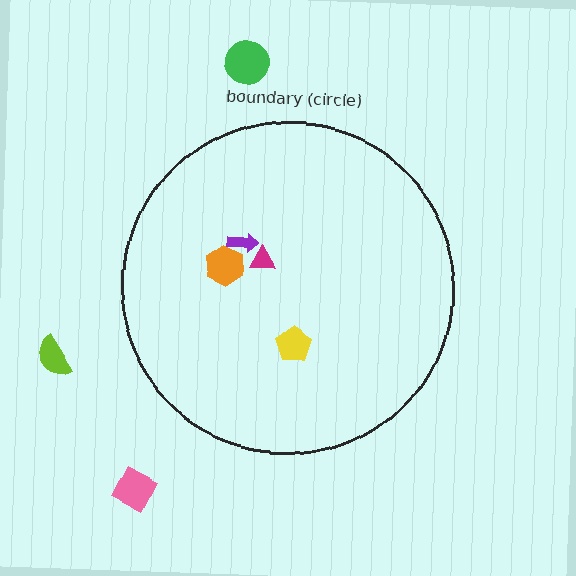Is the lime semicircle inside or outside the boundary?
Outside.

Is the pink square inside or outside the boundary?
Outside.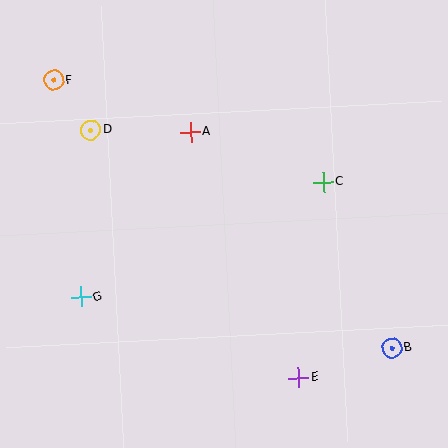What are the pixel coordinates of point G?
Point G is at (81, 297).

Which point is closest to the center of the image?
Point A at (190, 132) is closest to the center.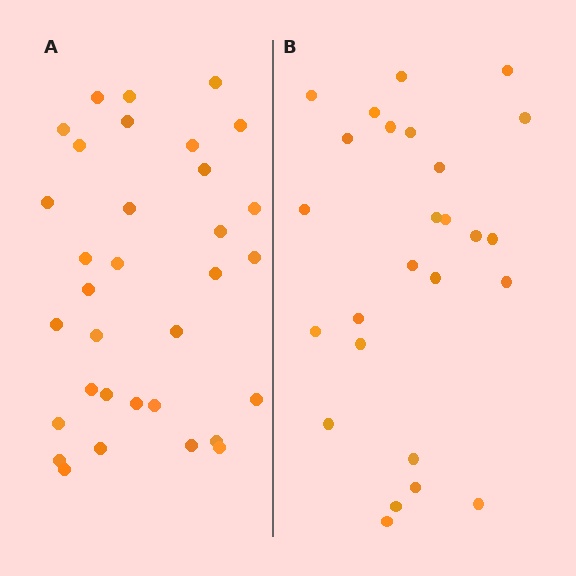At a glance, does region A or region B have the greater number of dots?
Region A (the left region) has more dots.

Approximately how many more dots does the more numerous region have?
Region A has roughly 8 or so more dots than region B.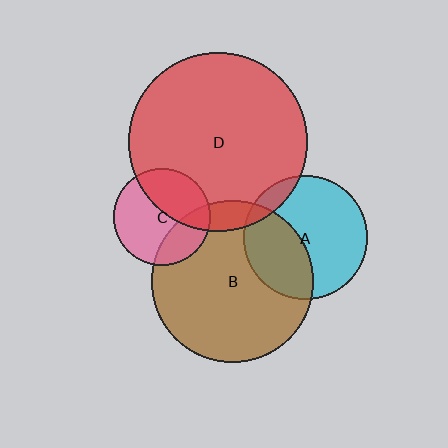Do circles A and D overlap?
Yes.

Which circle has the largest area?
Circle D (red).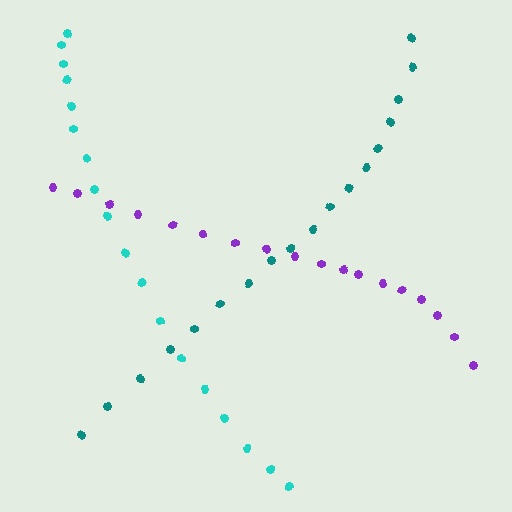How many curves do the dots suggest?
There are 3 distinct paths.